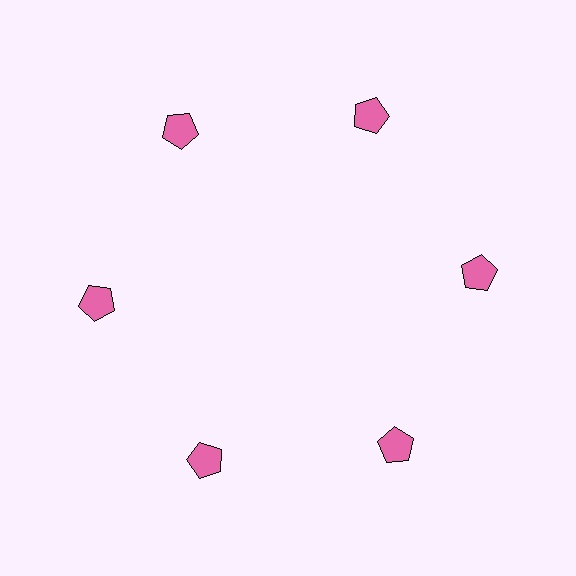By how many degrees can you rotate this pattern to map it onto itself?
The pattern maps onto itself every 60 degrees of rotation.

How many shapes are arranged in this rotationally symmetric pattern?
There are 6 shapes, arranged in 6 groups of 1.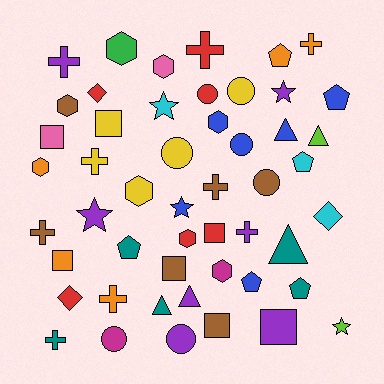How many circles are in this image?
There are 7 circles.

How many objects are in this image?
There are 50 objects.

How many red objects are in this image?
There are 6 red objects.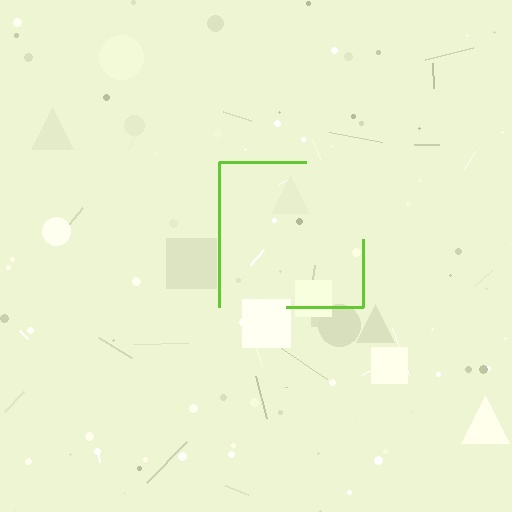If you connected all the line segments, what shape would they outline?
They would outline a square.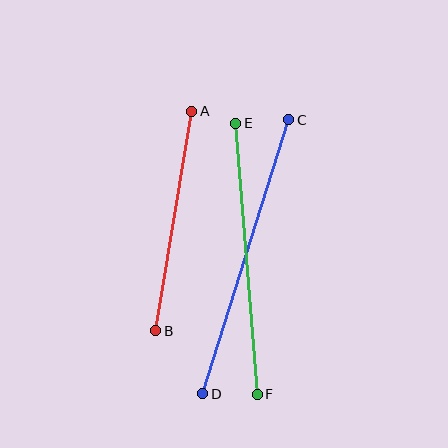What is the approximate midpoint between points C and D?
The midpoint is at approximately (246, 257) pixels.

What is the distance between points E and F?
The distance is approximately 272 pixels.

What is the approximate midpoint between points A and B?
The midpoint is at approximately (174, 221) pixels.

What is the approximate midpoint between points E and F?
The midpoint is at approximately (247, 259) pixels.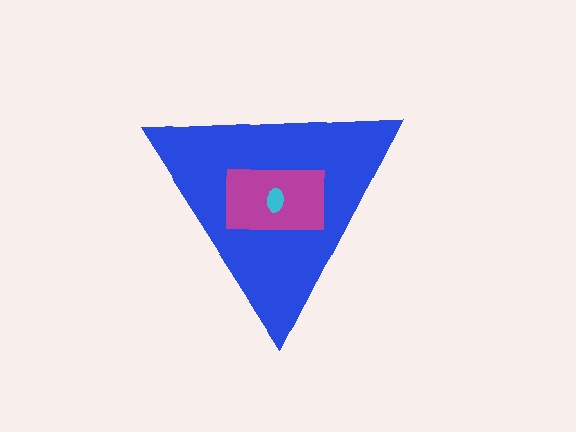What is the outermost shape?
The blue triangle.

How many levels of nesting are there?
3.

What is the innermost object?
The cyan ellipse.